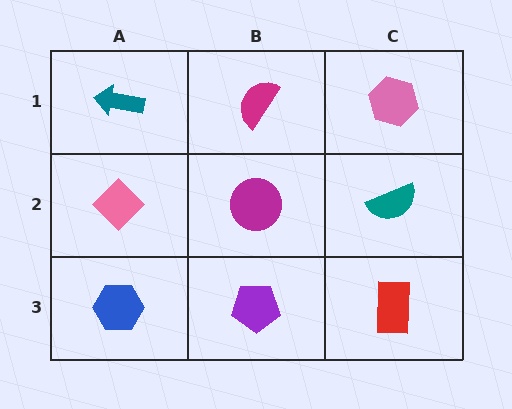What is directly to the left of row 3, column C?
A purple pentagon.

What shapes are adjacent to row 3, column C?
A teal semicircle (row 2, column C), a purple pentagon (row 3, column B).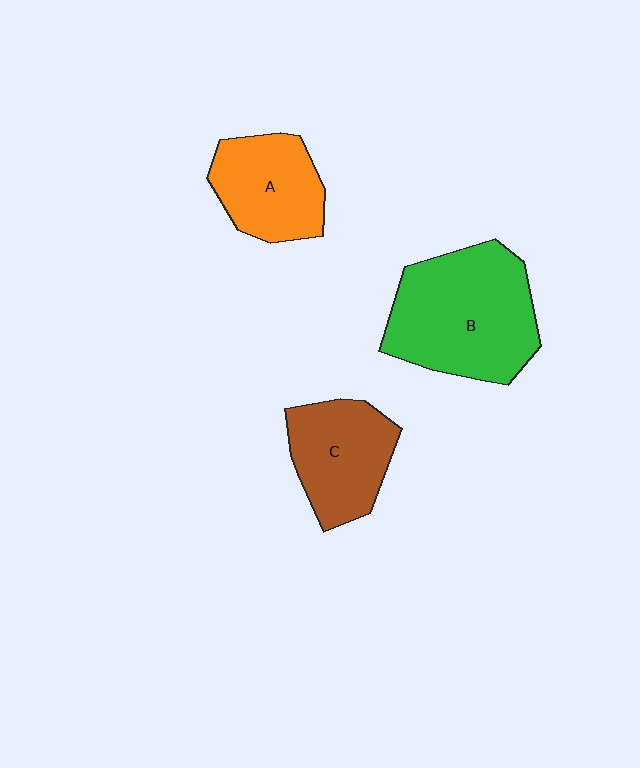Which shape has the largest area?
Shape B (green).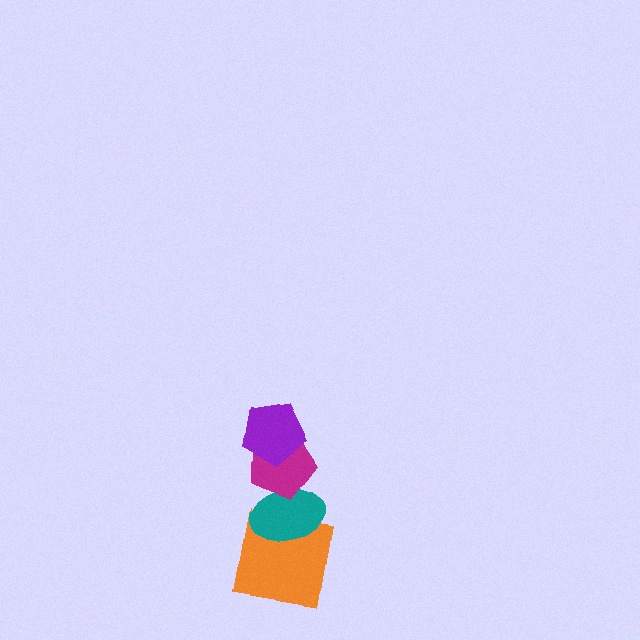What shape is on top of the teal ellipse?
The magenta pentagon is on top of the teal ellipse.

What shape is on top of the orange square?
The teal ellipse is on top of the orange square.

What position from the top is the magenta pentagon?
The magenta pentagon is 2nd from the top.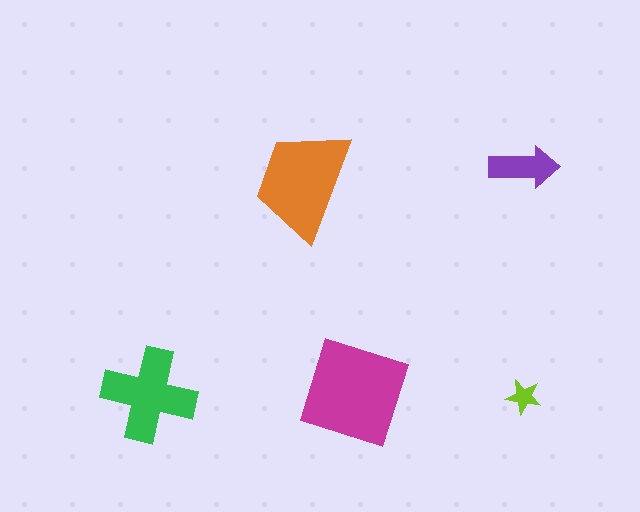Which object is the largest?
The magenta square.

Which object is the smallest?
The lime star.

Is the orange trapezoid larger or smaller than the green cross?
Larger.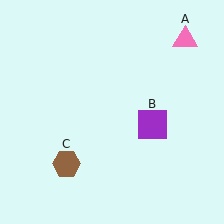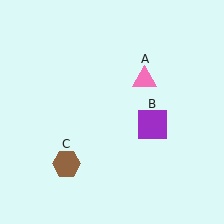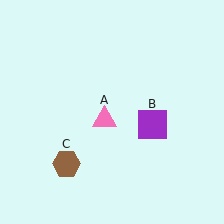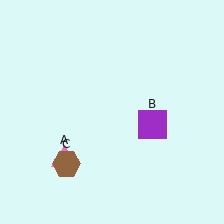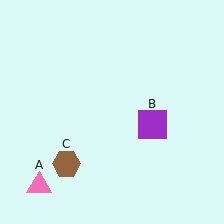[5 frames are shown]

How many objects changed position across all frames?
1 object changed position: pink triangle (object A).